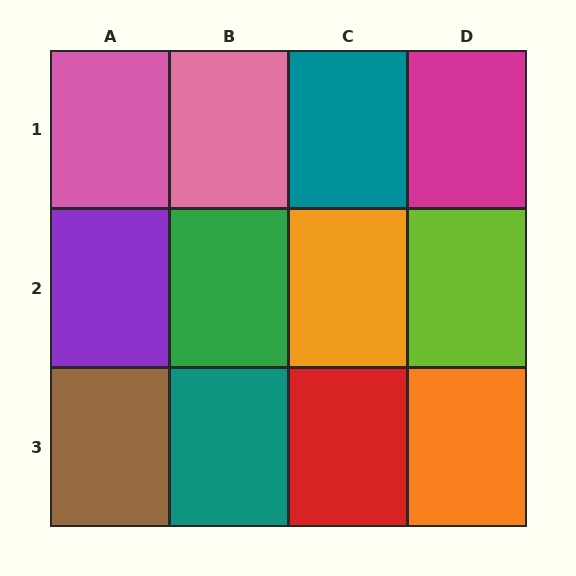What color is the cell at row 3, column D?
Orange.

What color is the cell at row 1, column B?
Pink.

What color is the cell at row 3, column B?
Teal.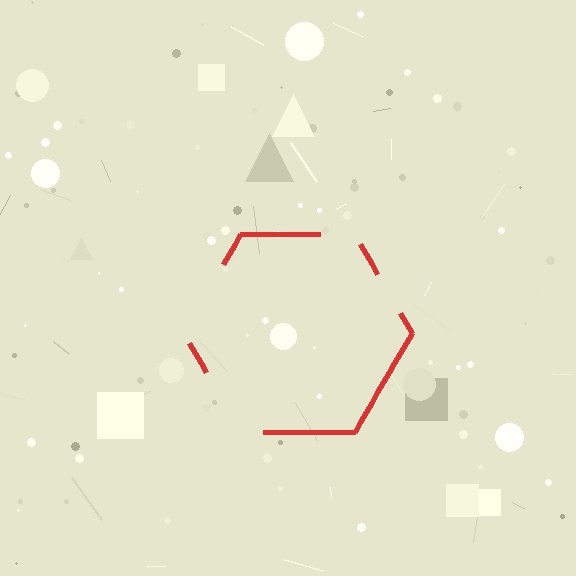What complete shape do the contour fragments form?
The contour fragments form a hexagon.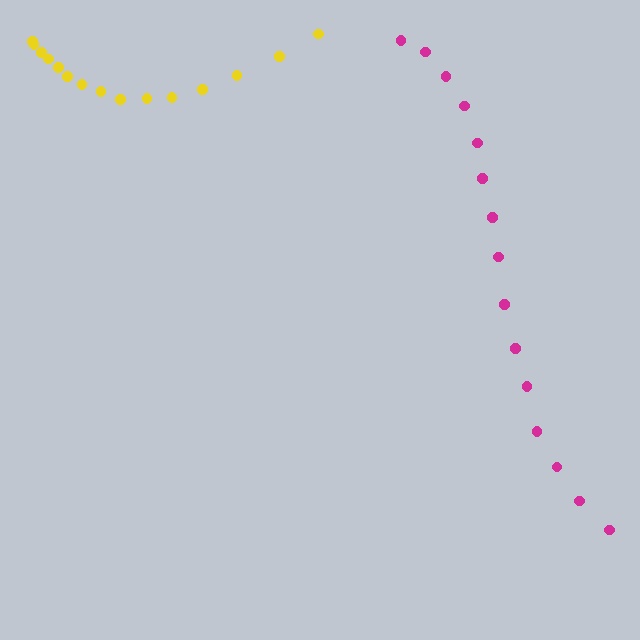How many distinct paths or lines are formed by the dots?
There are 2 distinct paths.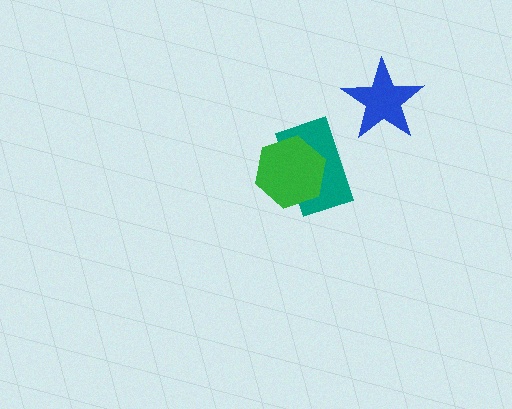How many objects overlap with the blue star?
0 objects overlap with the blue star.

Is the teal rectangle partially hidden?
Yes, it is partially covered by another shape.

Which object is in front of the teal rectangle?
The green hexagon is in front of the teal rectangle.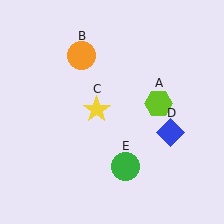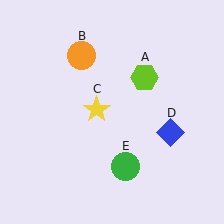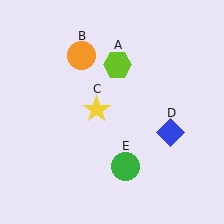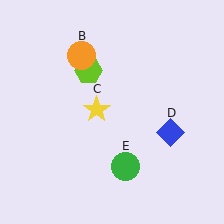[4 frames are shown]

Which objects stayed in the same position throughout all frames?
Orange circle (object B) and yellow star (object C) and blue diamond (object D) and green circle (object E) remained stationary.